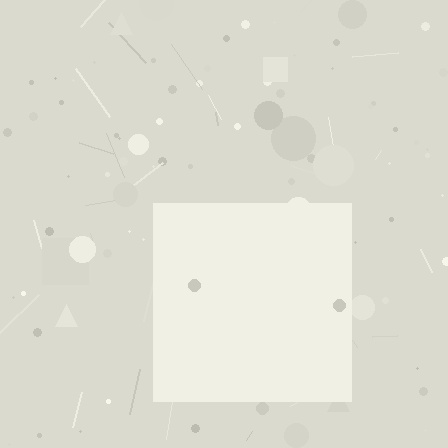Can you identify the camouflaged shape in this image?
The camouflaged shape is a square.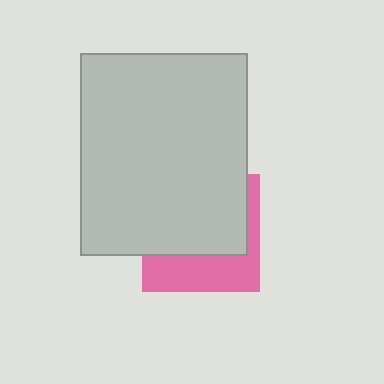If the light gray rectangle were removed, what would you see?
You would see the complete pink square.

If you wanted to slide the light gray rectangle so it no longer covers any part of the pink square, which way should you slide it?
Slide it up — that is the most direct way to separate the two shapes.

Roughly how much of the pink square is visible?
A small part of it is visible (roughly 38%).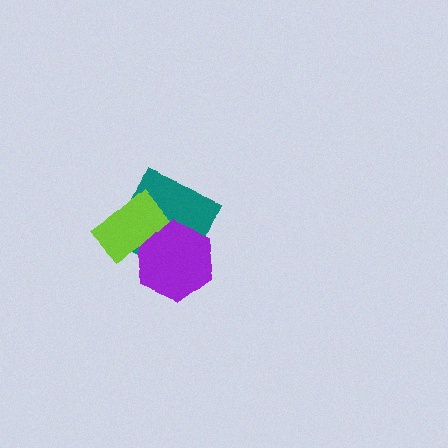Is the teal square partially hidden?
Yes, it is partially covered by another shape.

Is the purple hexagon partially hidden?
Yes, it is partially covered by another shape.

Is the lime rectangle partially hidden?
No, no other shape covers it.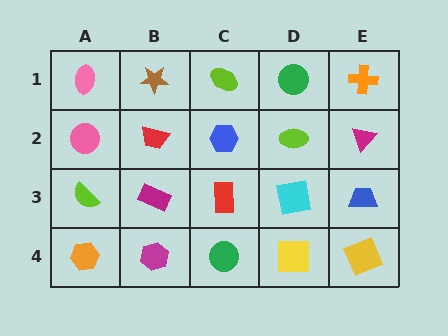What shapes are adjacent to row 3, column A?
A pink circle (row 2, column A), an orange hexagon (row 4, column A), a magenta rectangle (row 3, column B).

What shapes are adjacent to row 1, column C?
A blue hexagon (row 2, column C), a brown star (row 1, column B), a green circle (row 1, column D).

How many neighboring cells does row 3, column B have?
4.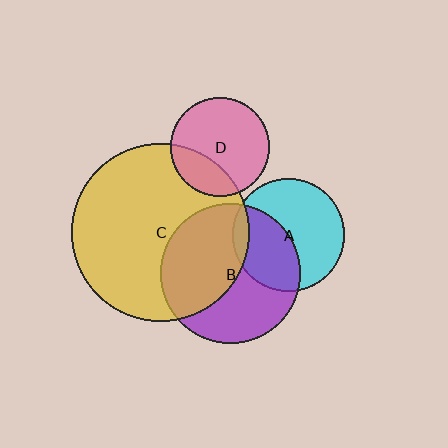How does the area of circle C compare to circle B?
Approximately 1.6 times.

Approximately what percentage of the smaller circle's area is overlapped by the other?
Approximately 10%.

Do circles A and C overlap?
Yes.